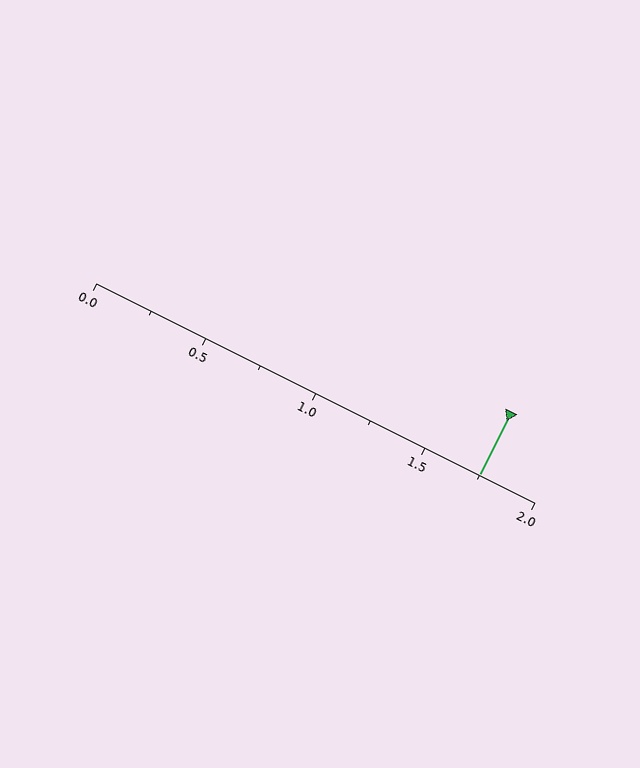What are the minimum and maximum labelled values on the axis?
The axis runs from 0.0 to 2.0.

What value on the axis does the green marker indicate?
The marker indicates approximately 1.75.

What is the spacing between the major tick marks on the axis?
The major ticks are spaced 0.5 apart.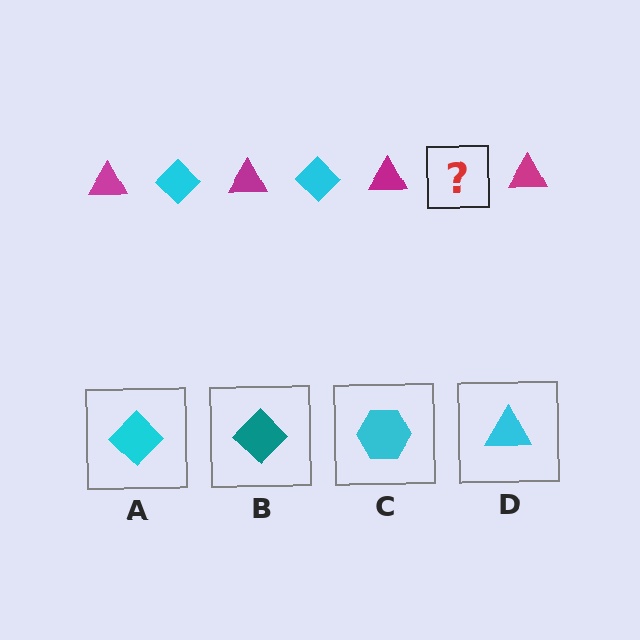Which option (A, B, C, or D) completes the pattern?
A.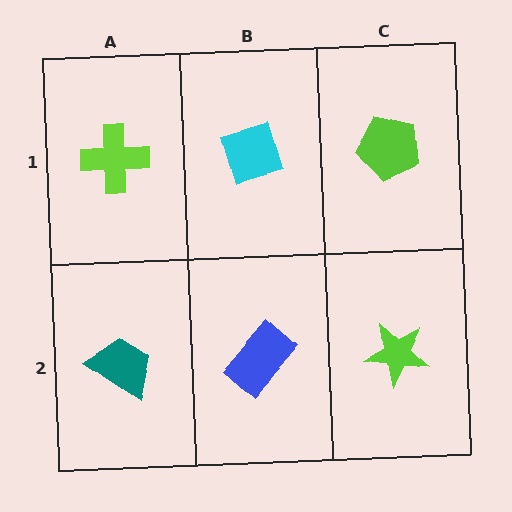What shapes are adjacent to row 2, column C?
A lime pentagon (row 1, column C), a blue rectangle (row 2, column B).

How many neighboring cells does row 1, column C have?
2.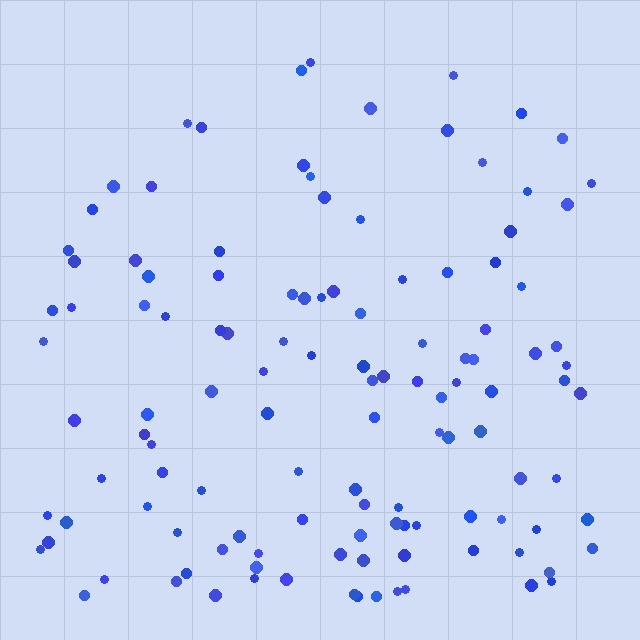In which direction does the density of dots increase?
From top to bottom, with the bottom side densest.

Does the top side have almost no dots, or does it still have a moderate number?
Still a moderate number, just noticeably fewer than the bottom.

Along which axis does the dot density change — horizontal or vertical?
Vertical.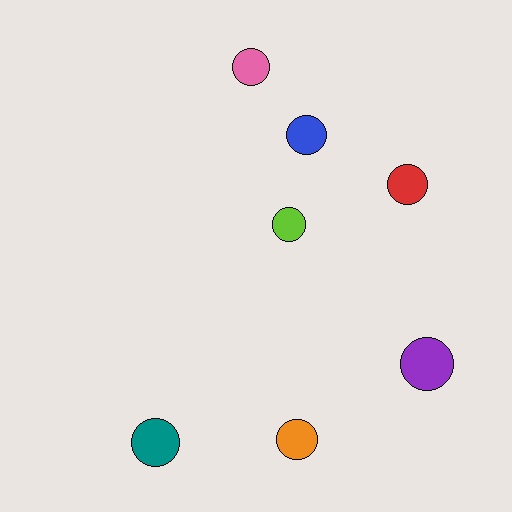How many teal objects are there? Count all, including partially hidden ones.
There is 1 teal object.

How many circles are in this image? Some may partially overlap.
There are 7 circles.